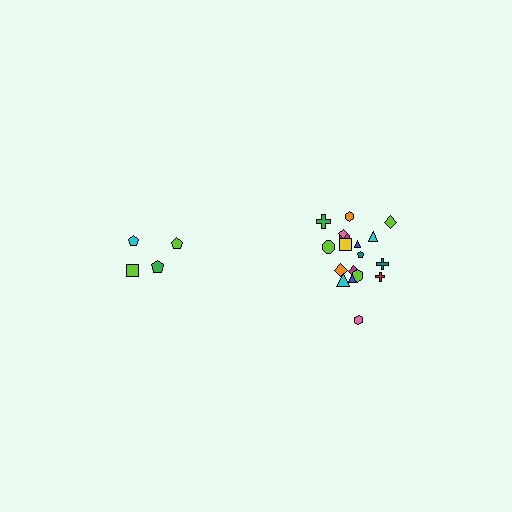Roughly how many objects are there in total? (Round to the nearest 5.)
Roughly 20 objects in total.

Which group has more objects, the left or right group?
The right group.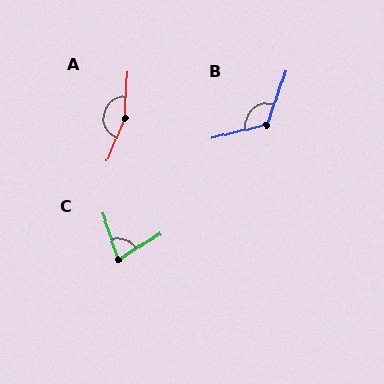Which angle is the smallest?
C, at approximately 76 degrees.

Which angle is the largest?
A, at approximately 160 degrees.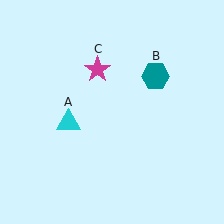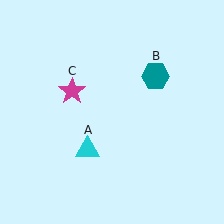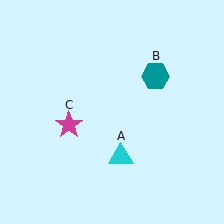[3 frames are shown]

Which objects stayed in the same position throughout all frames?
Teal hexagon (object B) remained stationary.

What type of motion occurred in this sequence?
The cyan triangle (object A), magenta star (object C) rotated counterclockwise around the center of the scene.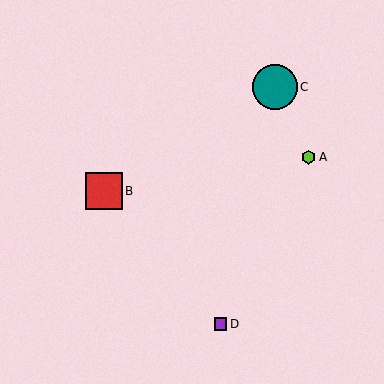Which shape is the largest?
The teal circle (labeled C) is the largest.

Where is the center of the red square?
The center of the red square is at (104, 191).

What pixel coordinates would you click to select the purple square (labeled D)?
Click at (220, 324) to select the purple square D.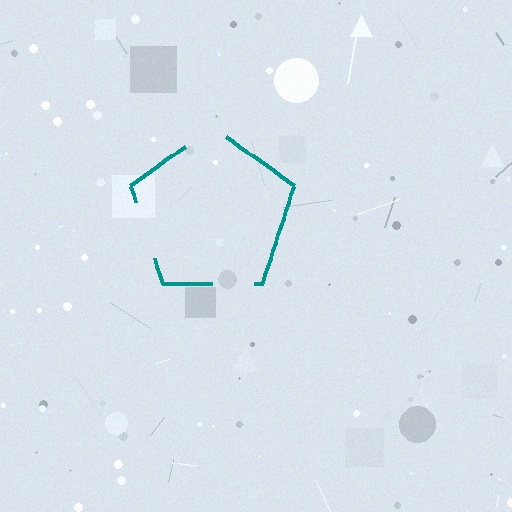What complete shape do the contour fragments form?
The contour fragments form a pentagon.